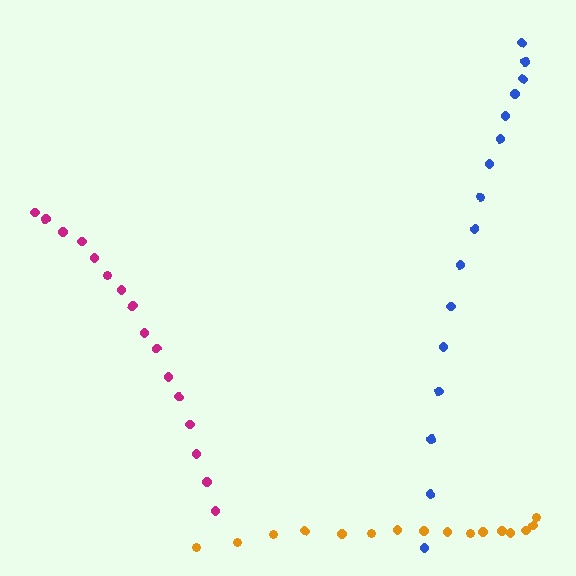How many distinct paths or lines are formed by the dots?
There are 3 distinct paths.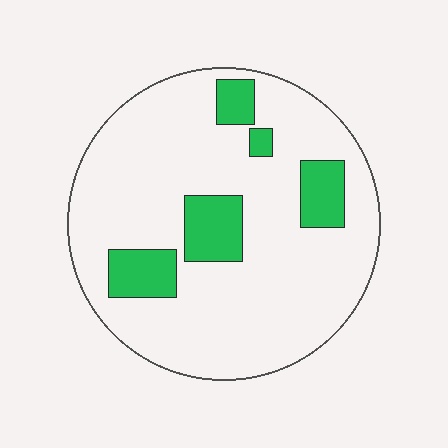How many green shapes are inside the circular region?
5.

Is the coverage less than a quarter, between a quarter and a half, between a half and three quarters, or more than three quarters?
Less than a quarter.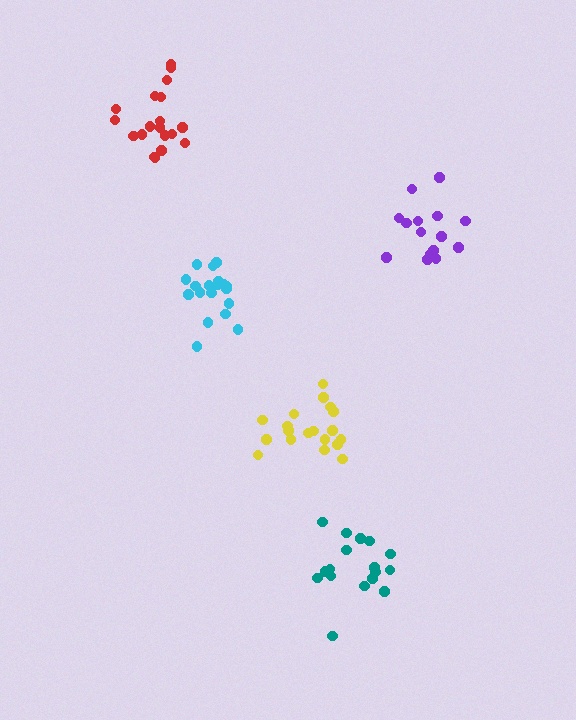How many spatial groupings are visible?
There are 5 spatial groupings.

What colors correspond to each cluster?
The clusters are colored: purple, red, teal, yellow, cyan.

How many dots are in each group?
Group 1: 15 dots, Group 2: 19 dots, Group 3: 17 dots, Group 4: 19 dots, Group 5: 20 dots (90 total).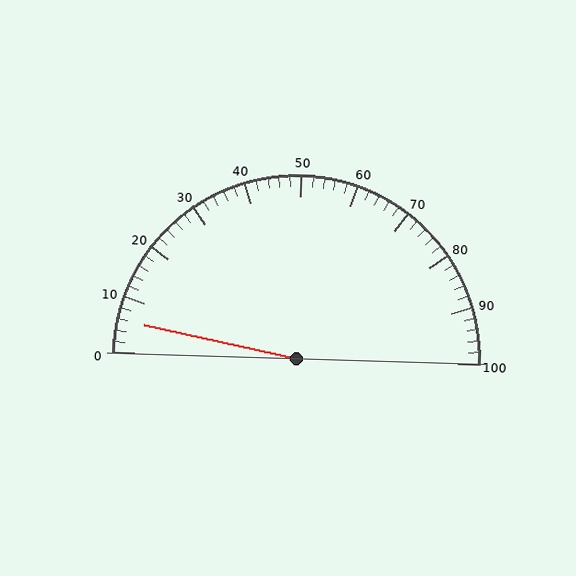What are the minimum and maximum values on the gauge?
The gauge ranges from 0 to 100.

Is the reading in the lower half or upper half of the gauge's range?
The reading is in the lower half of the range (0 to 100).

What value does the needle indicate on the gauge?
The needle indicates approximately 6.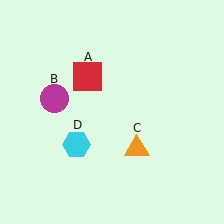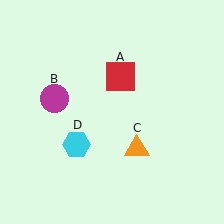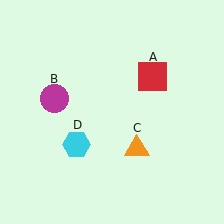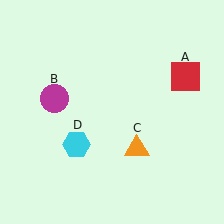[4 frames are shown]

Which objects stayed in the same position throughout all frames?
Magenta circle (object B) and orange triangle (object C) and cyan hexagon (object D) remained stationary.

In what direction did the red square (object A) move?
The red square (object A) moved right.